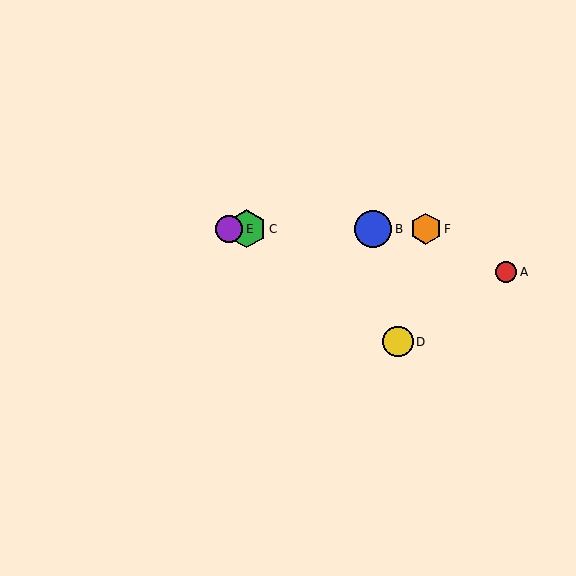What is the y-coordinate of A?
Object A is at y≈272.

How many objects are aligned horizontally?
4 objects (B, C, E, F) are aligned horizontally.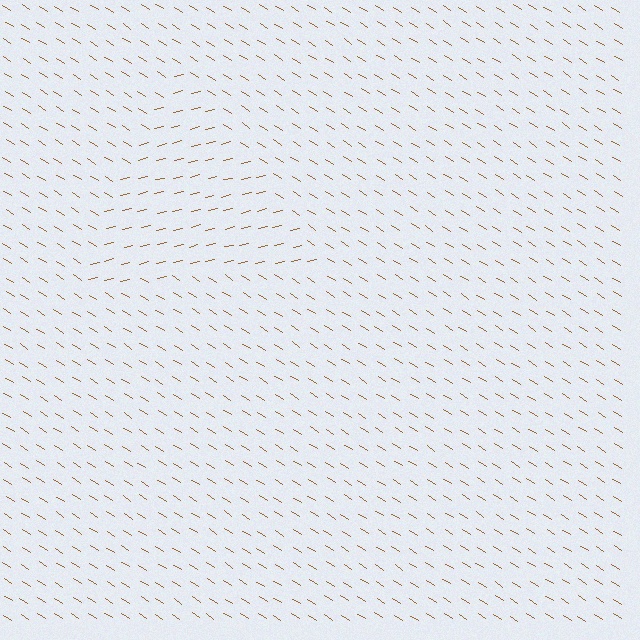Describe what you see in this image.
The image is filled with small brown line segments. A triangle region in the image has lines oriented differently from the surrounding lines, creating a visible texture boundary.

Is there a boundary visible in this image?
Yes, there is a texture boundary formed by a change in line orientation.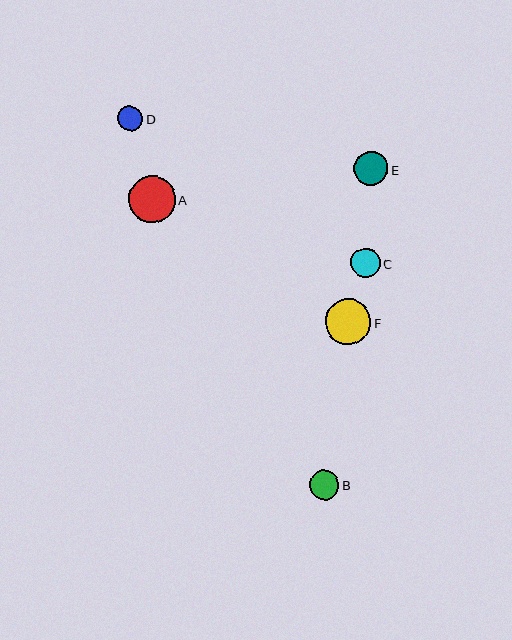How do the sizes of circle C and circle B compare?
Circle C and circle B are approximately the same size.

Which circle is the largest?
Circle A is the largest with a size of approximately 47 pixels.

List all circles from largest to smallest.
From largest to smallest: A, F, E, C, B, D.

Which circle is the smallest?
Circle D is the smallest with a size of approximately 25 pixels.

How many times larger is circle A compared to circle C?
Circle A is approximately 1.6 times the size of circle C.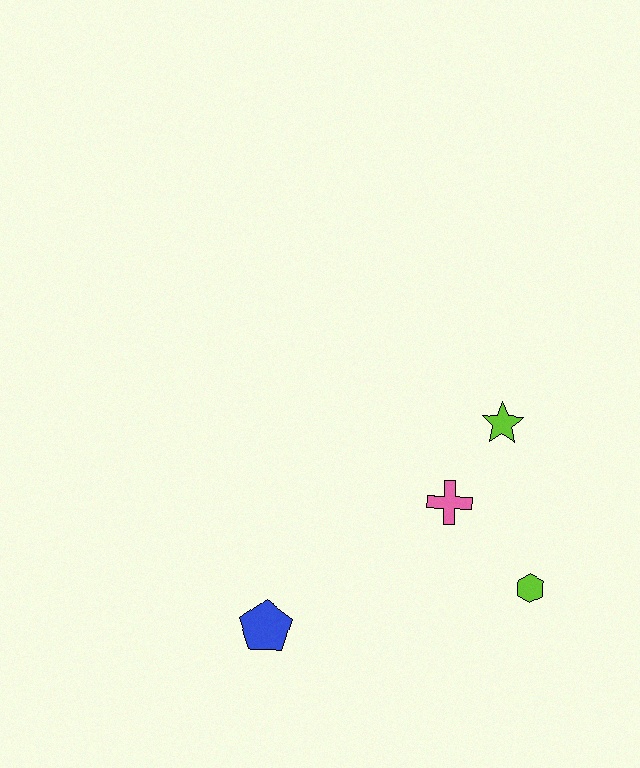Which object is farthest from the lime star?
The blue pentagon is farthest from the lime star.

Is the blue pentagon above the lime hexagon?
No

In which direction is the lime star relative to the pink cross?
The lime star is above the pink cross.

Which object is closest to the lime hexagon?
The pink cross is closest to the lime hexagon.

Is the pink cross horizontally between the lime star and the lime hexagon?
No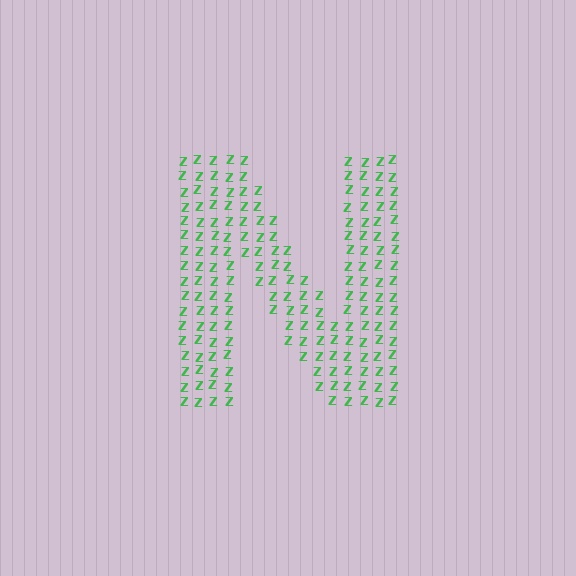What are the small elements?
The small elements are letter Z's.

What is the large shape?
The large shape is the letter N.